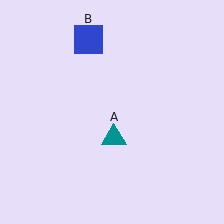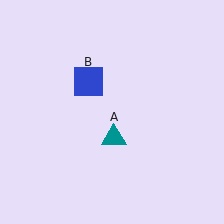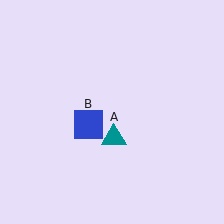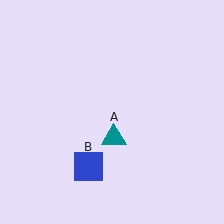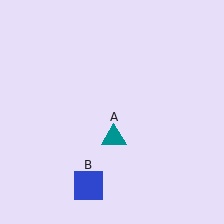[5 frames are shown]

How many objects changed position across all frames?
1 object changed position: blue square (object B).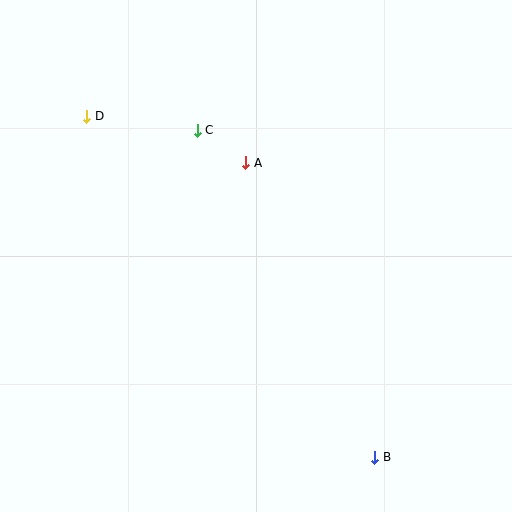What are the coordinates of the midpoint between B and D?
The midpoint between B and D is at (231, 287).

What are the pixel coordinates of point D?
Point D is at (87, 116).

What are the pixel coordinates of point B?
Point B is at (375, 457).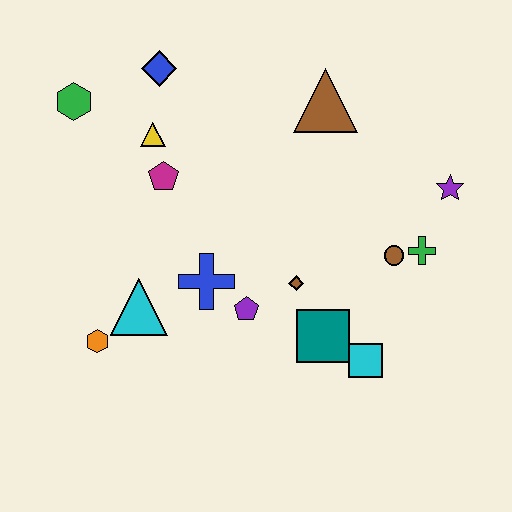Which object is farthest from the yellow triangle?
The cyan square is farthest from the yellow triangle.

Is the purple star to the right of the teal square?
Yes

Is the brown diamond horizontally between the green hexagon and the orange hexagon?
No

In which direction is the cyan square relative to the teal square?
The cyan square is to the right of the teal square.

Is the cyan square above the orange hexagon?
No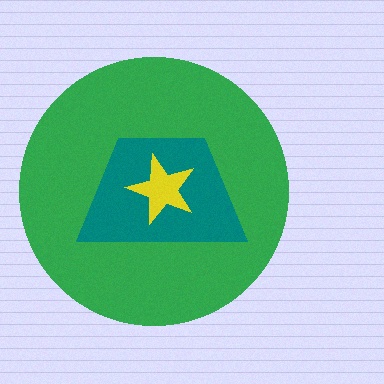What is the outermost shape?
The green circle.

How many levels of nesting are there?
3.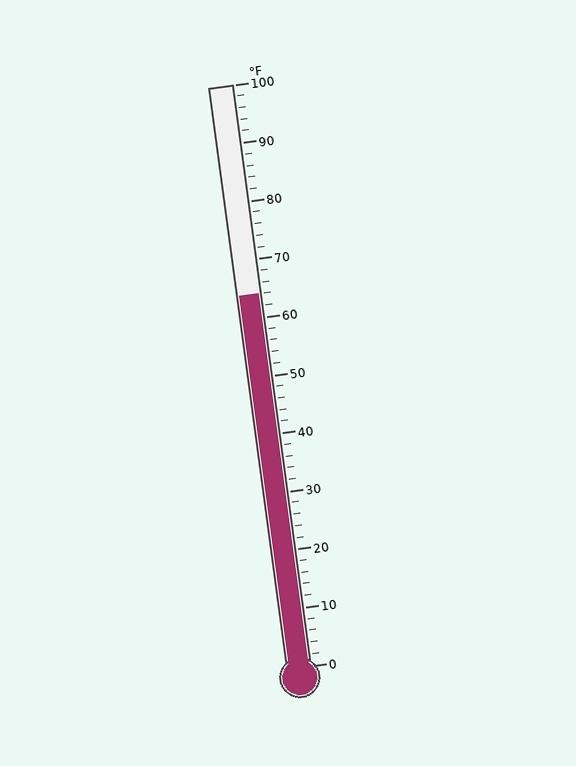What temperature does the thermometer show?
The thermometer shows approximately 64°F.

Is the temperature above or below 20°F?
The temperature is above 20°F.